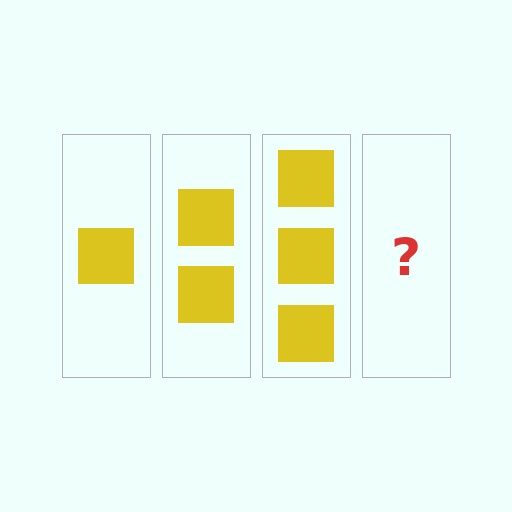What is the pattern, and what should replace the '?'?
The pattern is that each step adds one more square. The '?' should be 4 squares.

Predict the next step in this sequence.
The next step is 4 squares.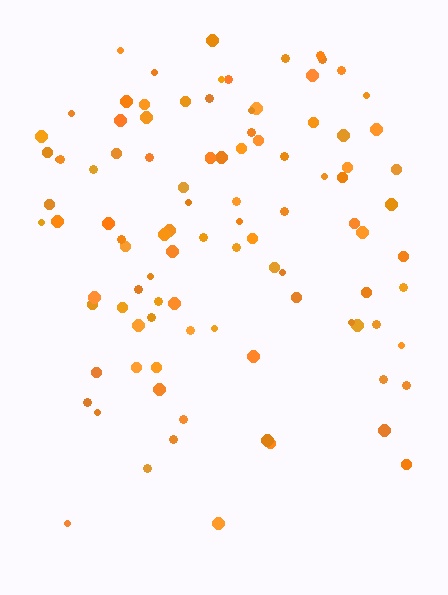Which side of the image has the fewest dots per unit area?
The bottom.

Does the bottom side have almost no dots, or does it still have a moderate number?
Still a moderate number, just noticeably fewer than the top.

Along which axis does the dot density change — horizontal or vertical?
Vertical.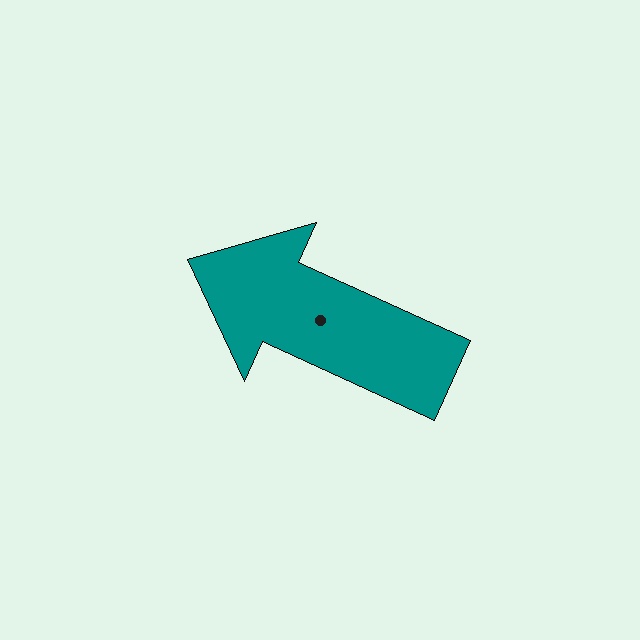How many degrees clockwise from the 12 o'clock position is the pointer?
Approximately 294 degrees.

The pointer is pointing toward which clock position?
Roughly 10 o'clock.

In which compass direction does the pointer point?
Northwest.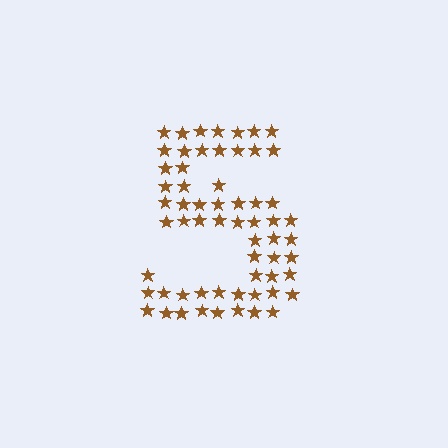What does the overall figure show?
The overall figure shows the digit 5.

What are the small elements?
The small elements are stars.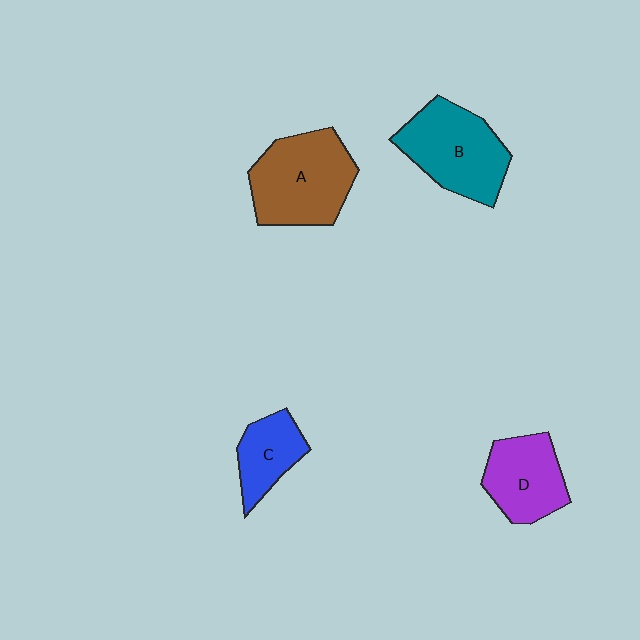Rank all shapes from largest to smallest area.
From largest to smallest: A (brown), B (teal), D (purple), C (blue).